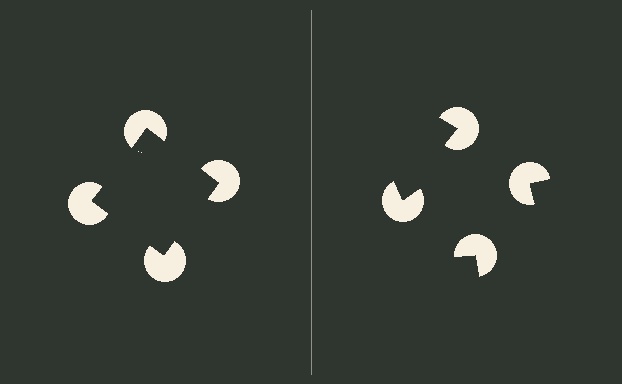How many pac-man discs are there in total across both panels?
8 — 4 on each side.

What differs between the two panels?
The pac-man discs are positioned identically on both sides; only the wedge orientations differ. On the left they align to a square; on the right they are misaligned.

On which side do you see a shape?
An illusory square appears on the left side. On the right side the wedge cuts are rotated, so no coherent shape forms.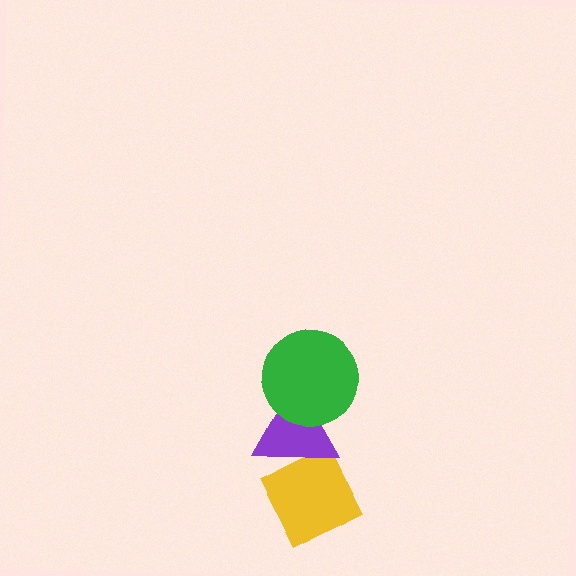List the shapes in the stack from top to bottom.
From top to bottom: the green circle, the purple triangle, the yellow diamond.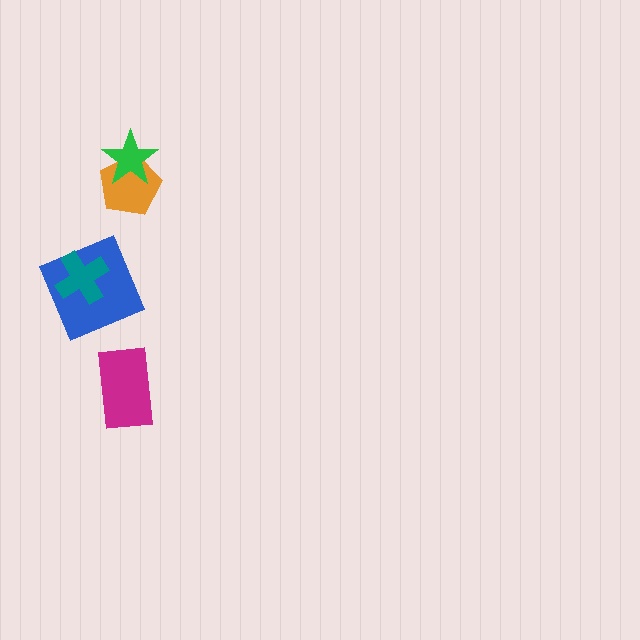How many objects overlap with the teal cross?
1 object overlaps with the teal cross.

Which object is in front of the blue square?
The teal cross is in front of the blue square.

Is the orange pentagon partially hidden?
Yes, it is partially covered by another shape.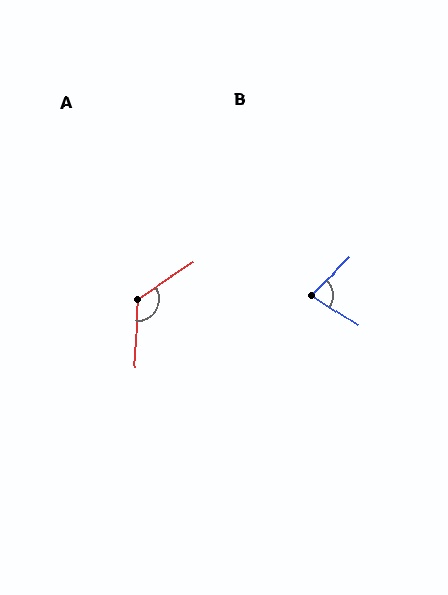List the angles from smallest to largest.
B (77°), A (127°).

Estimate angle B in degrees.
Approximately 77 degrees.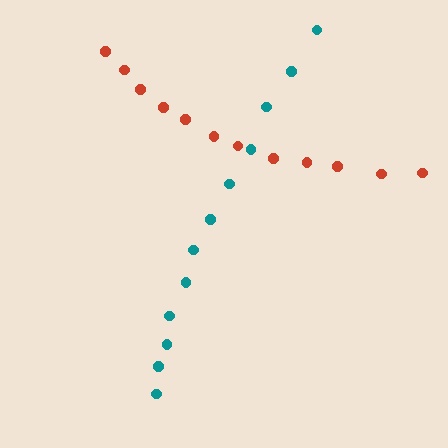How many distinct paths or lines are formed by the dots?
There are 2 distinct paths.